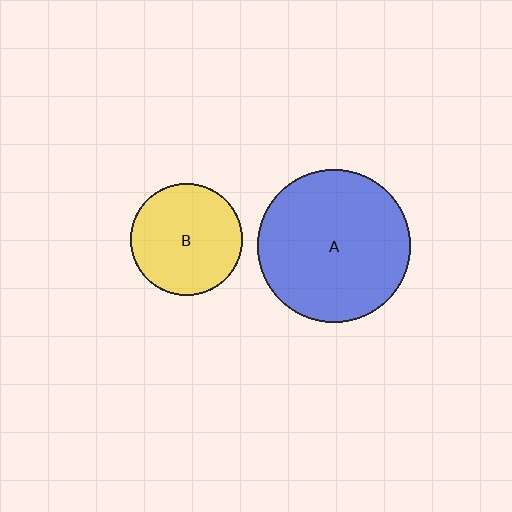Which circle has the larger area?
Circle A (blue).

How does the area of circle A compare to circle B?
Approximately 1.9 times.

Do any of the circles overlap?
No, none of the circles overlap.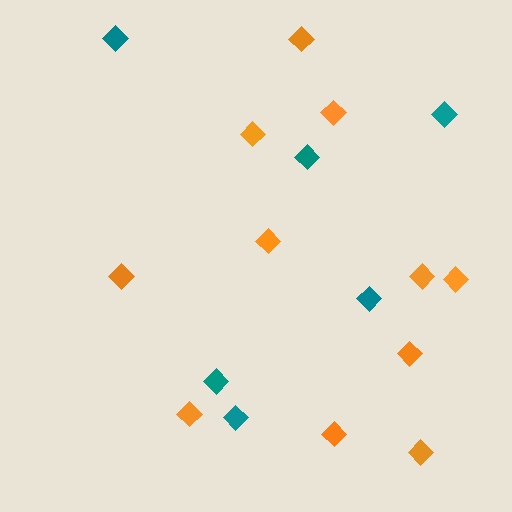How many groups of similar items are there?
There are 2 groups: one group of orange diamonds (11) and one group of teal diamonds (6).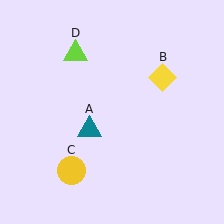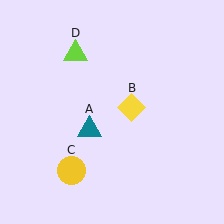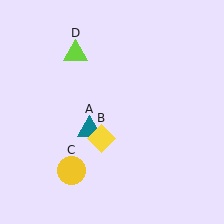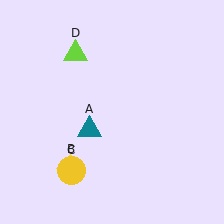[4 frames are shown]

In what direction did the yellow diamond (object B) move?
The yellow diamond (object B) moved down and to the left.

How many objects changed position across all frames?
1 object changed position: yellow diamond (object B).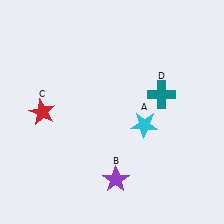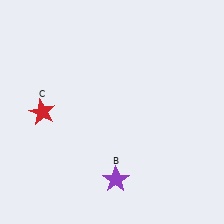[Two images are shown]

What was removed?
The cyan star (A), the teal cross (D) were removed in Image 2.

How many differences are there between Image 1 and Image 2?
There are 2 differences between the two images.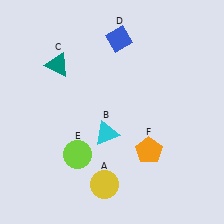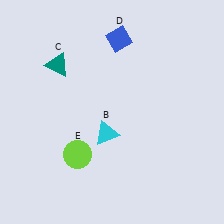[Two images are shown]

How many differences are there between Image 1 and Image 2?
There are 2 differences between the two images.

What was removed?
The yellow circle (A), the orange pentagon (F) were removed in Image 2.